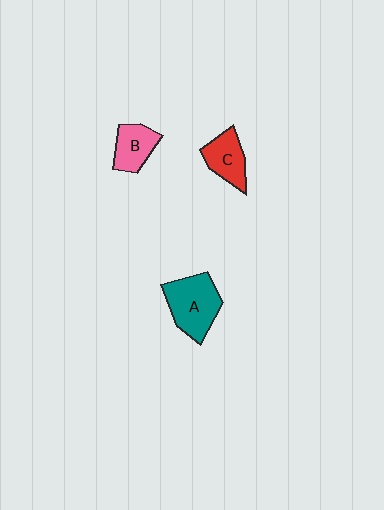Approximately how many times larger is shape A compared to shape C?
Approximately 1.5 times.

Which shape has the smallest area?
Shape B (pink).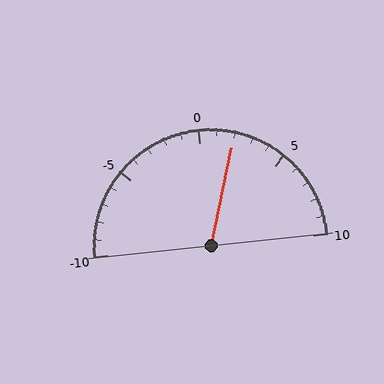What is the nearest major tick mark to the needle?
The nearest major tick mark is 0.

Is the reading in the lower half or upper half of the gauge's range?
The reading is in the upper half of the range (-10 to 10).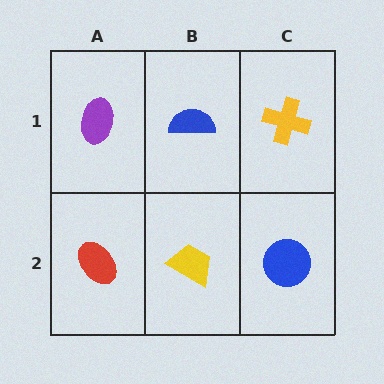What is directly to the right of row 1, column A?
A blue semicircle.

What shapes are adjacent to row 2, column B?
A blue semicircle (row 1, column B), a red ellipse (row 2, column A), a blue circle (row 2, column C).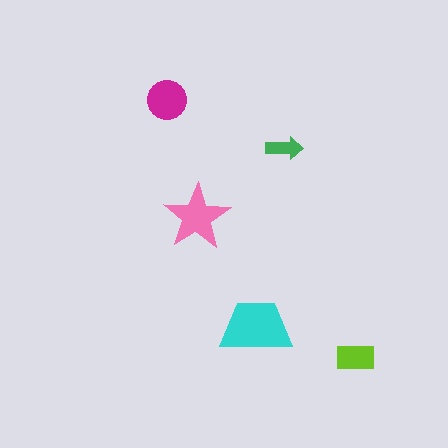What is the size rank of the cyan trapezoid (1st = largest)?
1st.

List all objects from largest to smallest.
The cyan trapezoid, the pink star, the magenta circle, the lime rectangle, the green arrow.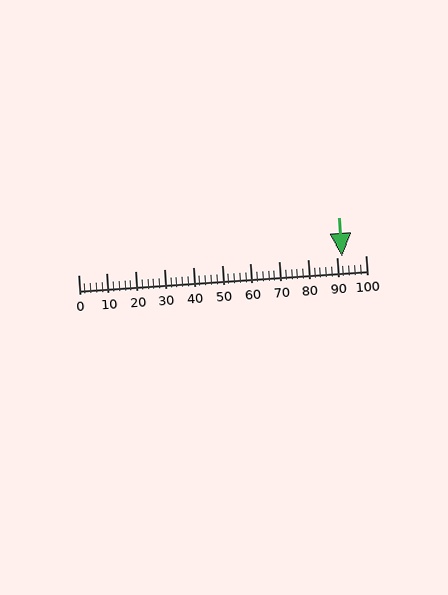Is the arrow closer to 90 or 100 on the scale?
The arrow is closer to 90.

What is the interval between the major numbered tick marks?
The major tick marks are spaced 10 units apart.